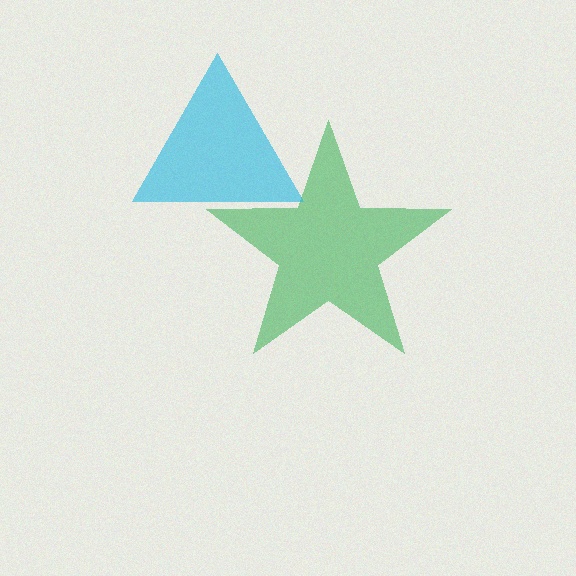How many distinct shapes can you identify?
There are 2 distinct shapes: a green star, a cyan triangle.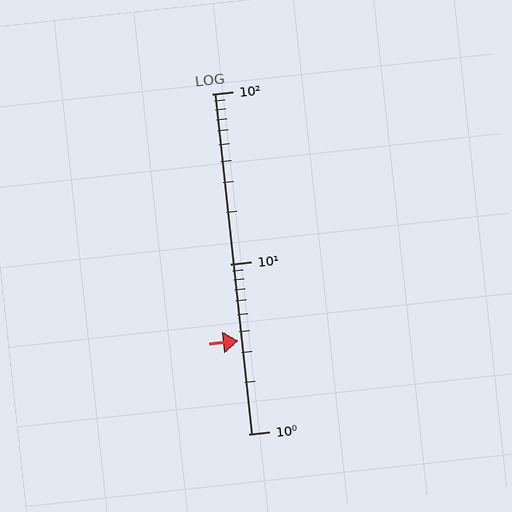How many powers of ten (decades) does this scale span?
The scale spans 2 decades, from 1 to 100.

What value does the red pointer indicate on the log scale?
The pointer indicates approximately 3.5.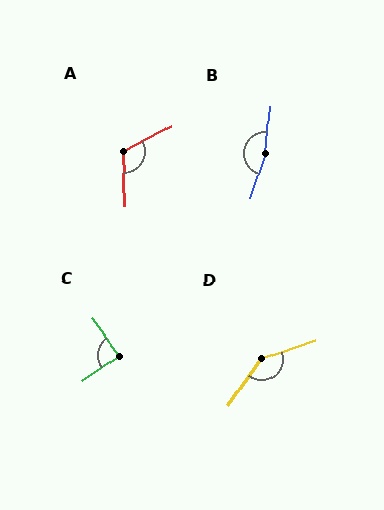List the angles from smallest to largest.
C (89°), A (116°), D (144°), B (168°).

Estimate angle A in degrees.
Approximately 116 degrees.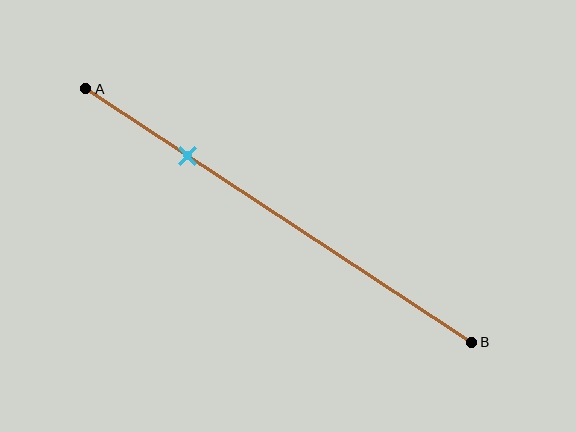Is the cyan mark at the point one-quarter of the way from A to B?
Yes, the mark is approximately at the one-quarter point.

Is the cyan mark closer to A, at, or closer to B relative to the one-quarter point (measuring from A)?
The cyan mark is approximately at the one-quarter point of segment AB.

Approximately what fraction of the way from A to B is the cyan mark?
The cyan mark is approximately 25% of the way from A to B.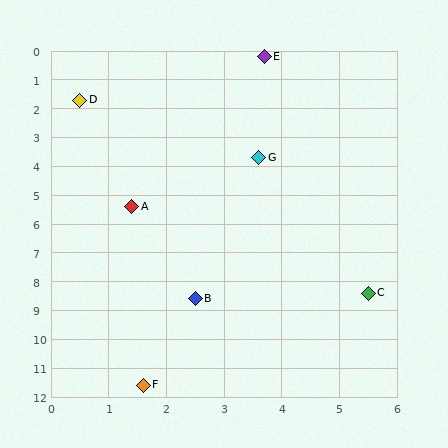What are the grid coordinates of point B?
Point B is at approximately (2.5, 8.6).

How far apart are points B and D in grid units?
Points B and D are about 7.2 grid units apart.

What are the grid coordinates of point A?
Point A is at approximately (1.4, 5.4).